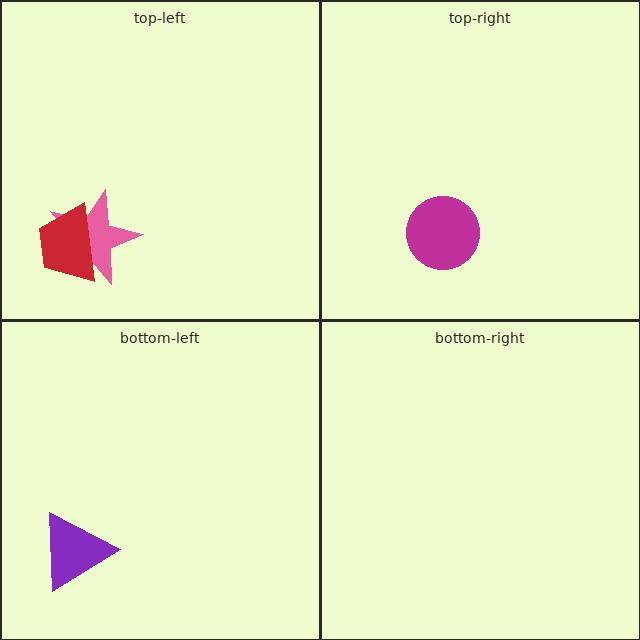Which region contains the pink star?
The top-left region.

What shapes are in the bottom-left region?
The purple triangle.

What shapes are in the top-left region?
The pink star, the red trapezoid.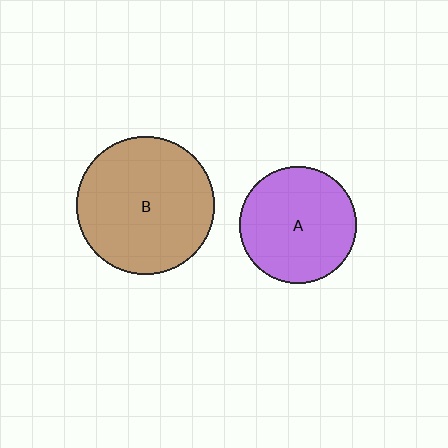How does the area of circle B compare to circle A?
Approximately 1.4 times.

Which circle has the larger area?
Circle B (brown).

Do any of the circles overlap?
No, none of the circles overlap.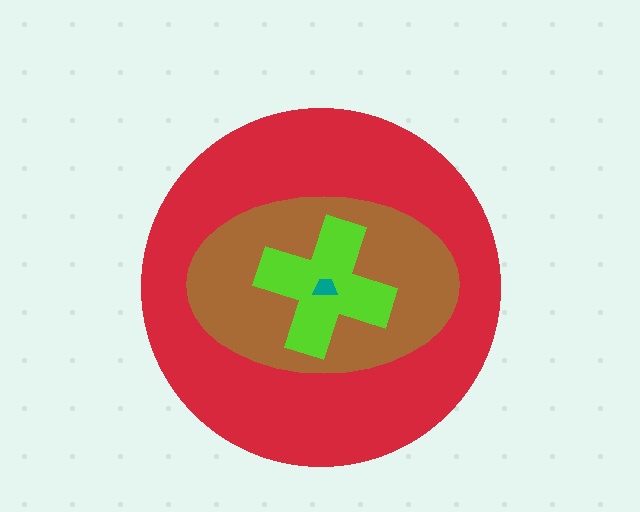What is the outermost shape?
The red circle.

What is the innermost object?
The teal trapezoid.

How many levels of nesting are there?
4.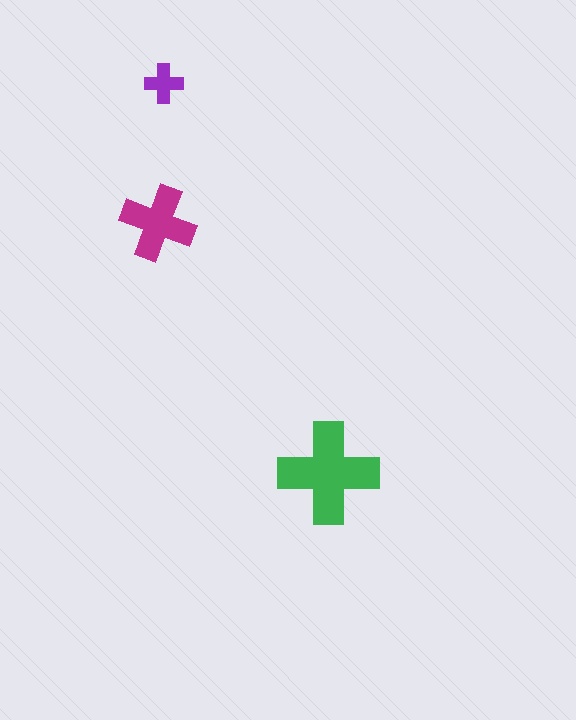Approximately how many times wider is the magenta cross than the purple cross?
About 2 times wider.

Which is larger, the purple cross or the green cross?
The green one.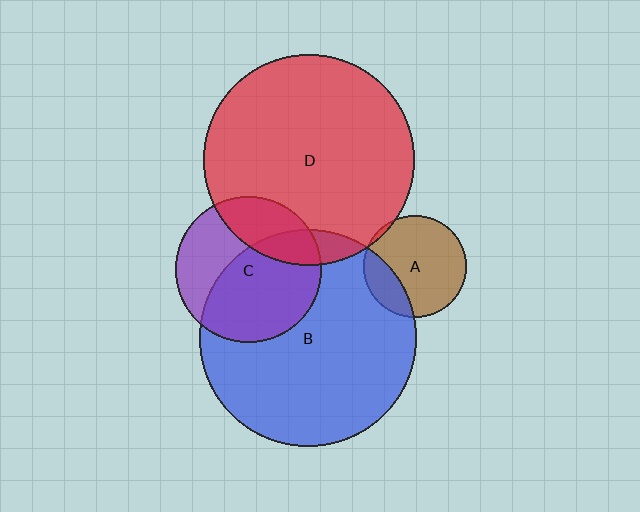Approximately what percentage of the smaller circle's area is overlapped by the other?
Approximately 5%.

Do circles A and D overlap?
Yes.